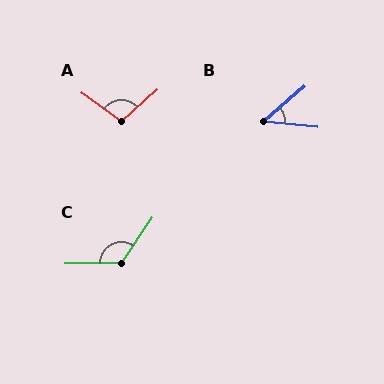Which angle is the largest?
C, at approximately 124 degrees.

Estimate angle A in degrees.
Approximately 103 degrees.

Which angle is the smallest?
B, at approximately 46 degrees.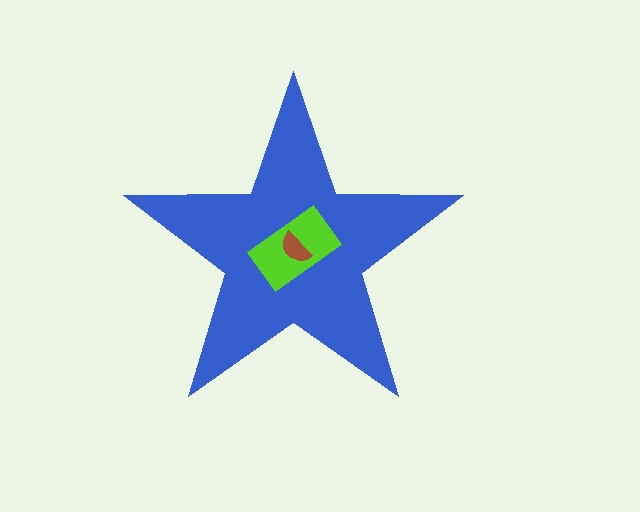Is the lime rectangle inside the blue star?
Yes.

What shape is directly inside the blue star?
The lime rectangle.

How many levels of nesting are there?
3.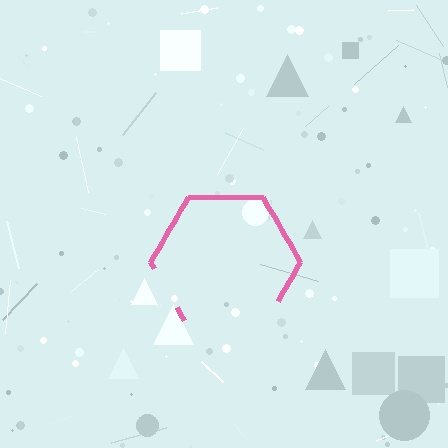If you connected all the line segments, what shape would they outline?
They would outline a hexagon.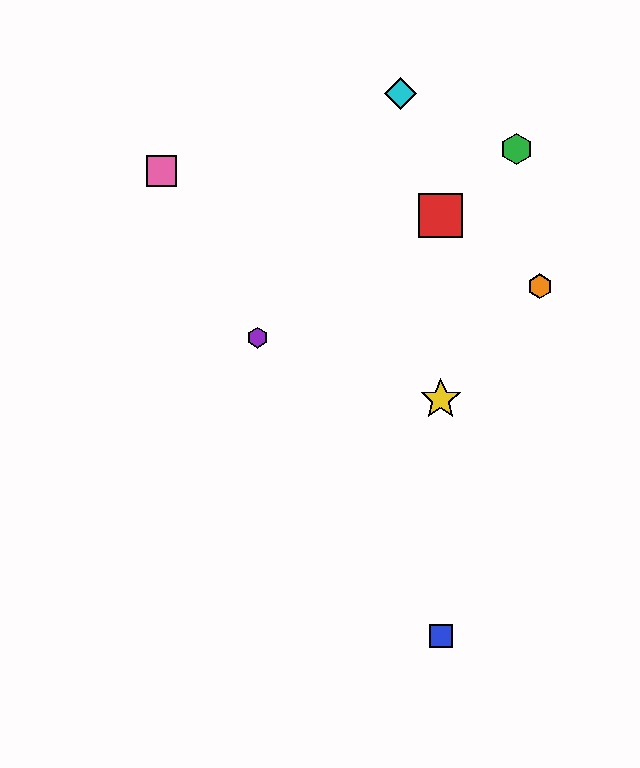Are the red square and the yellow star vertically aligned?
Yes, both are at x≈441.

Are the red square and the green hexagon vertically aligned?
No, the red square is at x≈441 and the green hexagon is at x≈517.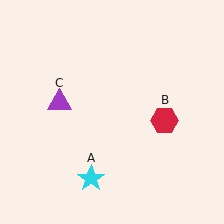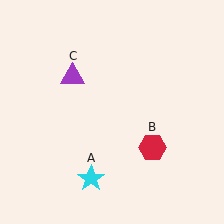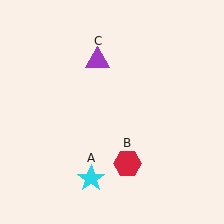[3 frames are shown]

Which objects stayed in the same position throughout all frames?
Cyan star (object A) remained stationary.